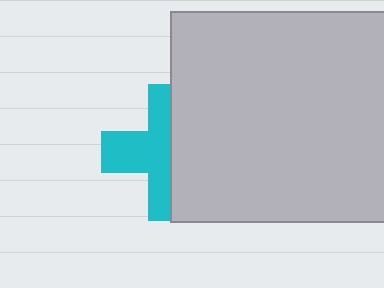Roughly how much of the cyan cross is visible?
About half of it is visible (roughly 51%).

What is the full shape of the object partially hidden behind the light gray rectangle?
The partially hidden object is a cyan cross.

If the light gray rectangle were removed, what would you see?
You would see the complete cyan cross.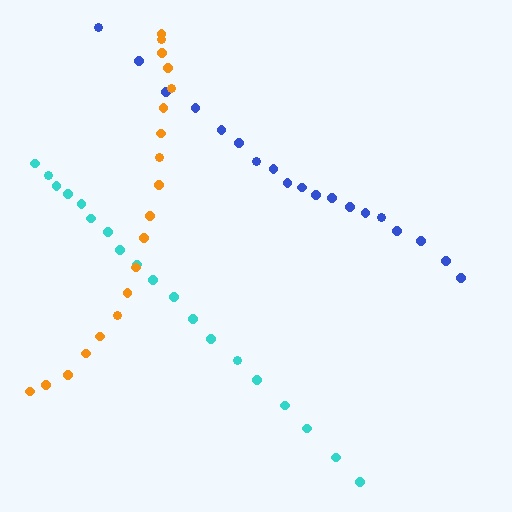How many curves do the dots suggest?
There are 3 distinct paths.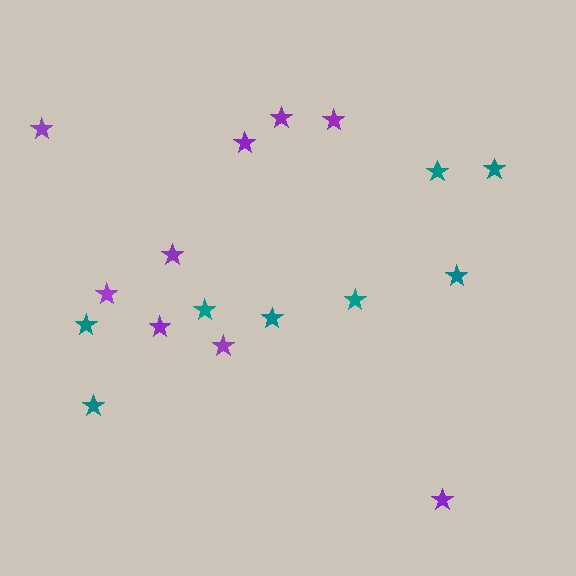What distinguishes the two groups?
There are 2 groups: one group of teal stars (8) and one group of purple stars (9).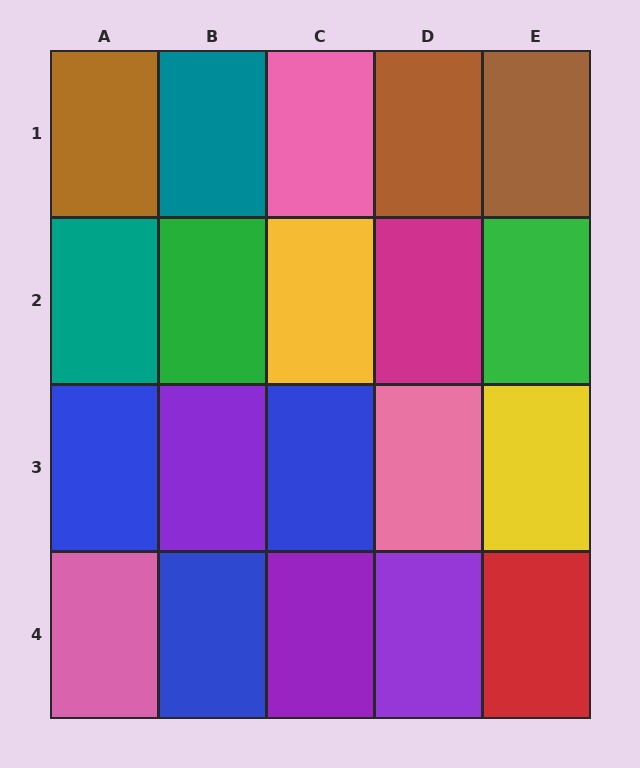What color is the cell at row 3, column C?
Blue.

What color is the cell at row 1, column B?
Teal.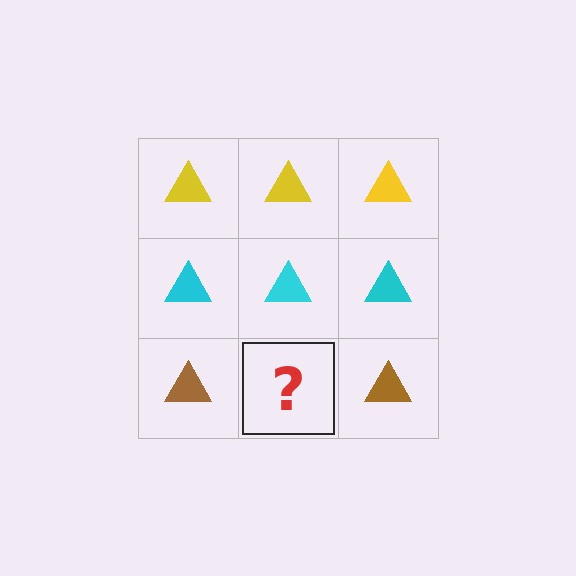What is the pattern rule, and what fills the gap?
The rule is that each row has a consistent color. The gap should be filled with a brown triangle.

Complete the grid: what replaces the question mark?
The question mark should be replaced with a brown triangle.